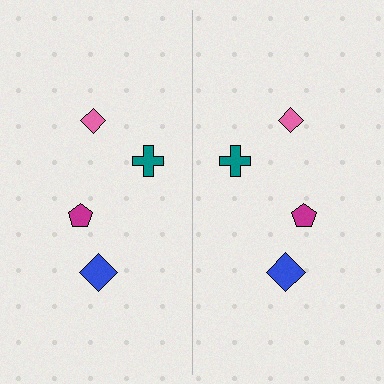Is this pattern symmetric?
Yes, this pattern has bilateral (reflection) symmetry.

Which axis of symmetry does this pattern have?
The pattern has a vertical axis of symmetry running through the center of the image.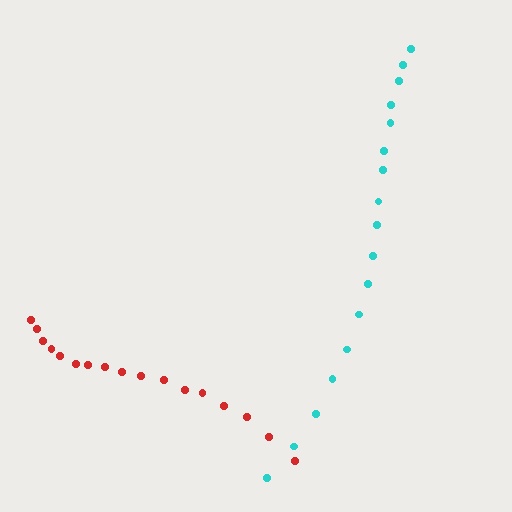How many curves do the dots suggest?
There are 2 distinct paths.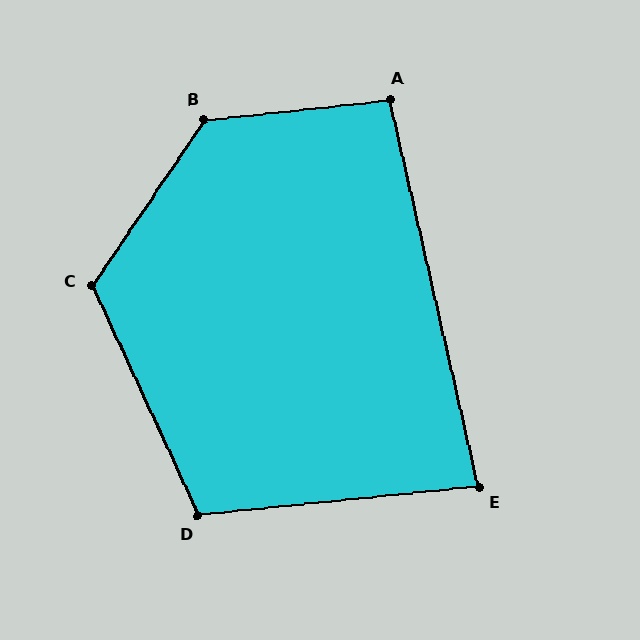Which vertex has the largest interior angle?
B, at approximately 130 degrees.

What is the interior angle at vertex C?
Approximately 121 degrees (obtuse).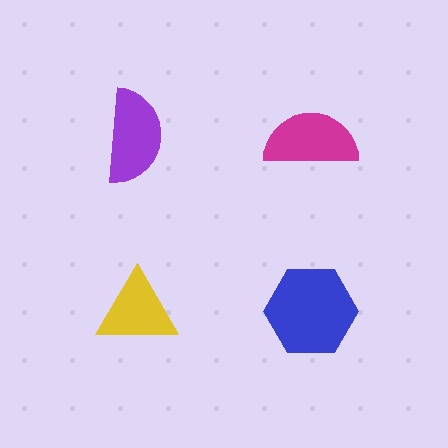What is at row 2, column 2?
A blue hexagon.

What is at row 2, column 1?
A yellow triangle.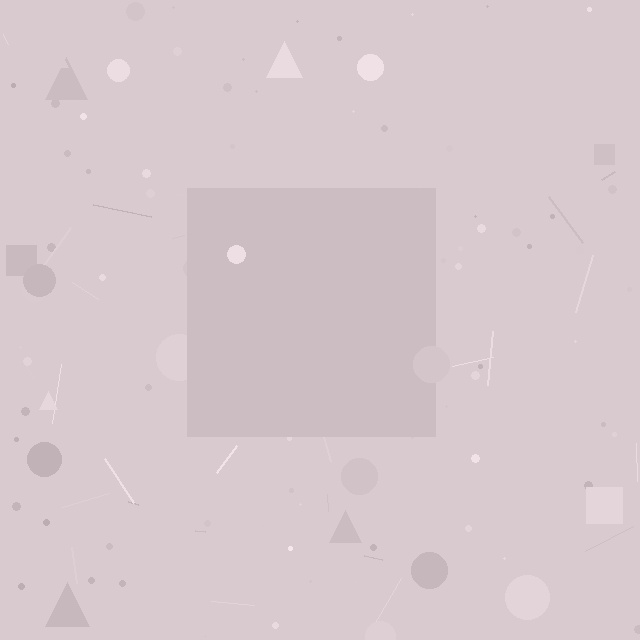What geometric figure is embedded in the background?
A square is embedded in the background.